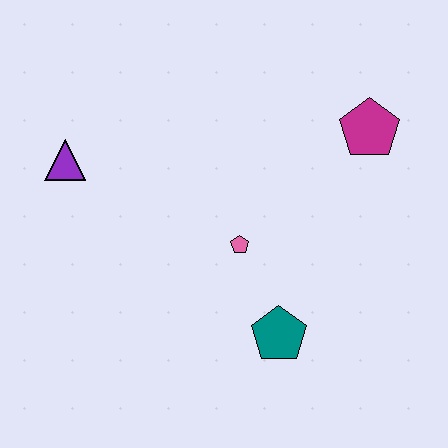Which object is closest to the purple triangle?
The pink pentagon is closest to the purple triangle.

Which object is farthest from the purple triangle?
The magenta pentagon is farthest from the purple triangle.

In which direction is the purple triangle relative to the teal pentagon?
The purple triangle is to the left of the teal pentagon.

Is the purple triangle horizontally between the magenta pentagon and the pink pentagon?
No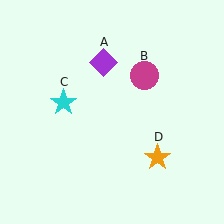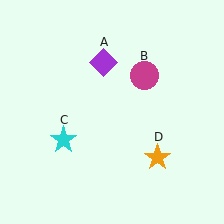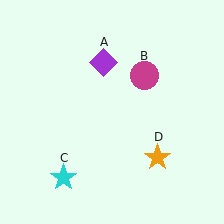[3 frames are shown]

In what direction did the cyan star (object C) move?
The cyan star (object C) moved down.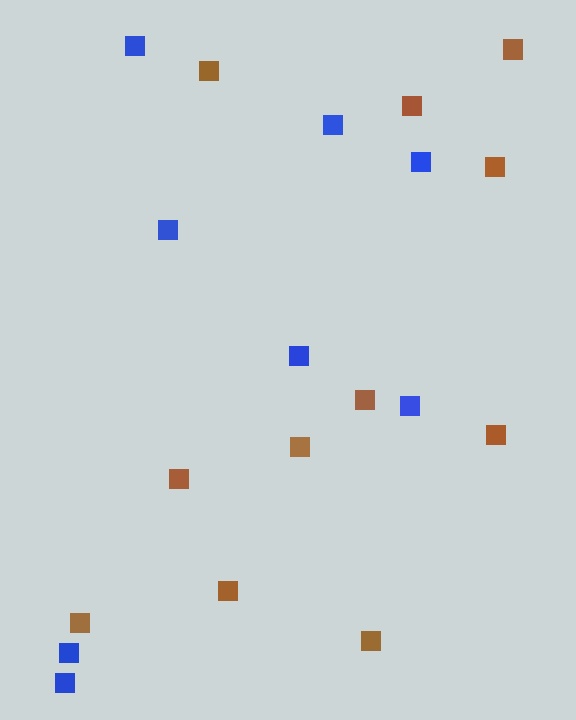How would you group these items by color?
There are 2 groups: one group of brown squares (11) and one group of blue squares (8).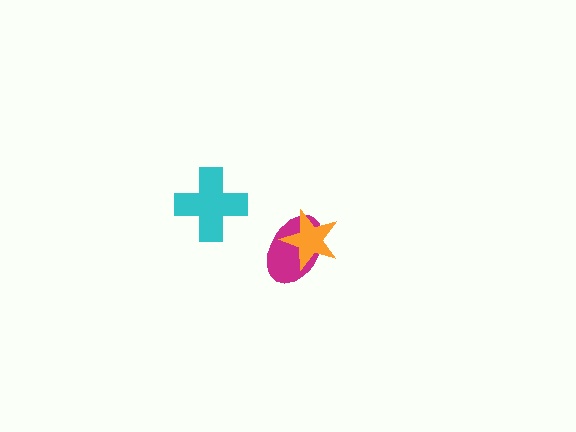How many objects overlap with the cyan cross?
0 objects overlap with the cyan cross.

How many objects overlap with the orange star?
1 object overlaps with the orange star.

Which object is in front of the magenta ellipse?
The orange star is in front of the magenta ellipse.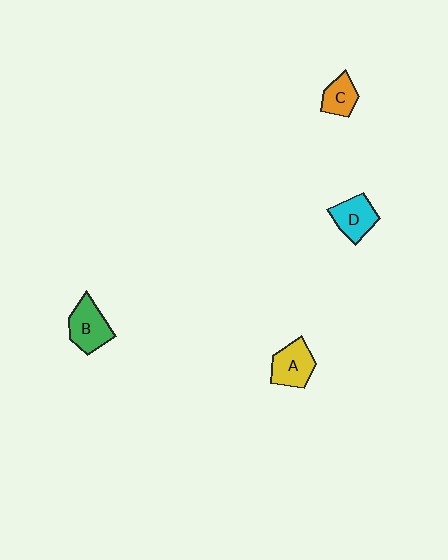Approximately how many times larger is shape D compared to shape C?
Approximately 1.4 times.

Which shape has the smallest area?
Shape C (orange).